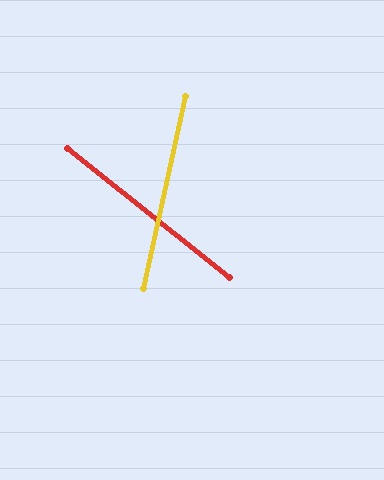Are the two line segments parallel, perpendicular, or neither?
Neither parallel nor perpendicular — they differ by about 64°.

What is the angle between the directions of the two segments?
Approximately 64 degrees.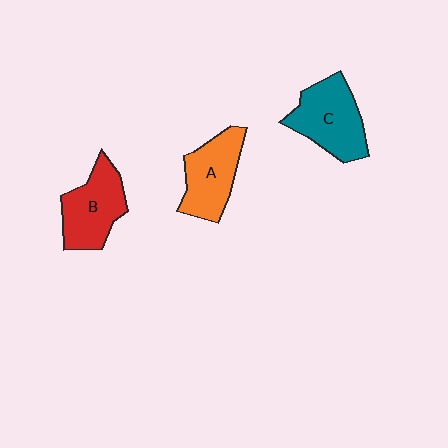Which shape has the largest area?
Shape C (teal).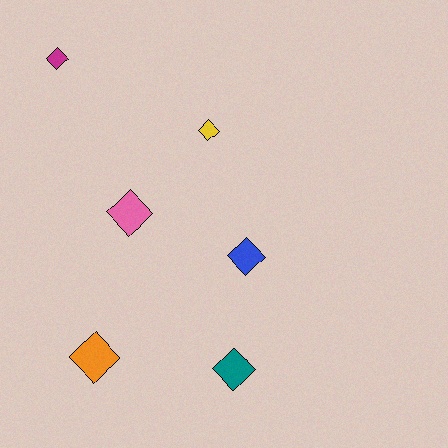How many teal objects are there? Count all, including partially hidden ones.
There is 1 teal object.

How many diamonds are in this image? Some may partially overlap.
There are 6 diamonds.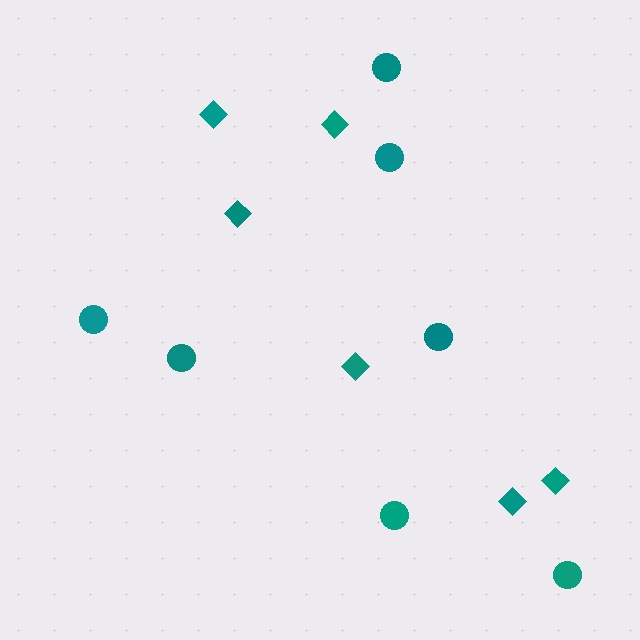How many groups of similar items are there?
There are 2 groups: one group of circles (7) and one group of diamonds (6).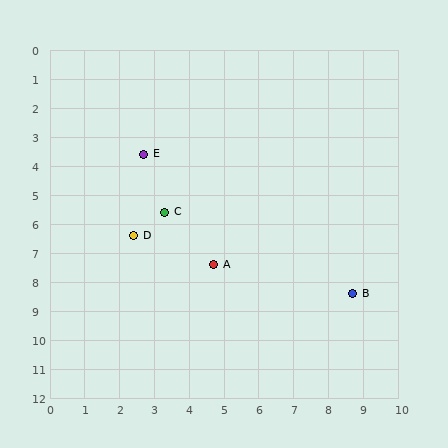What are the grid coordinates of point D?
Point D is at approximately (2.4, 6.4).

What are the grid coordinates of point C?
Point C is at approximately (3.3, 5.6).